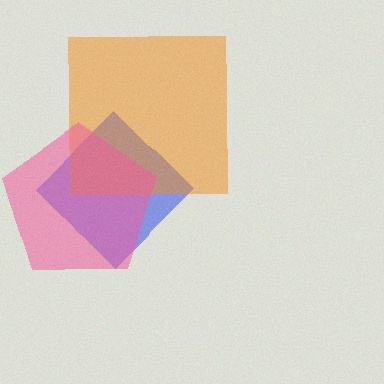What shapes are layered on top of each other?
The layered shapes are: a blue diamond, an orange square, a pink pentagon.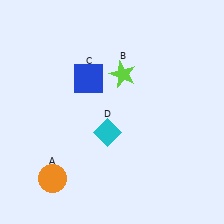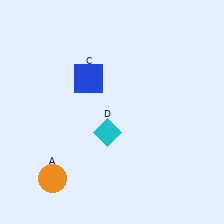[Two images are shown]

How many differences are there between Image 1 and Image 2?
There is 1 difference between the two images.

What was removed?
The lime star (B) was removed in Image 2.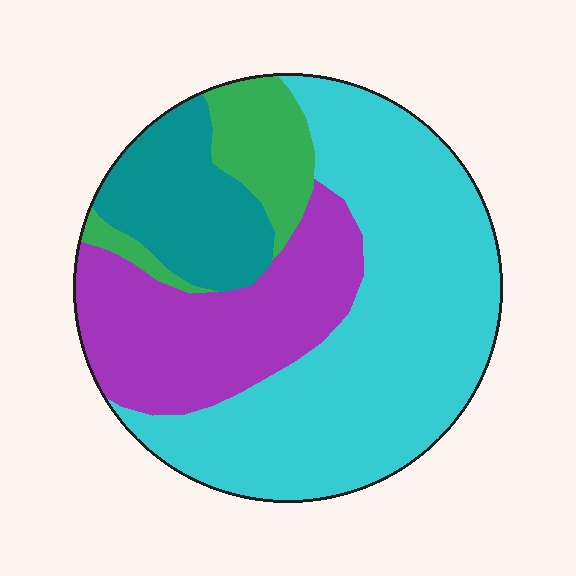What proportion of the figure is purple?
Purple takes up between a sixth and a third of the figure.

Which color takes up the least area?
Green, at roughly 10%.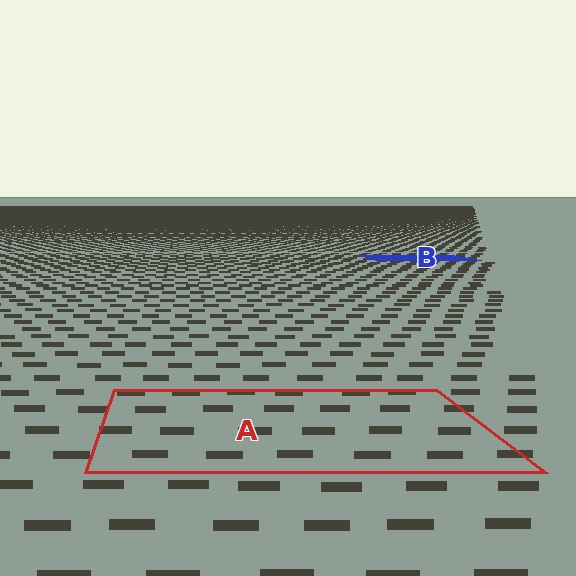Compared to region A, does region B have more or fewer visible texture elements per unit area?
Region B has more texture elements per unit area — they are packed more densely because it is farther away.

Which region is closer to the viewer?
Region A is closer. The texture elements there are larger and more spread out.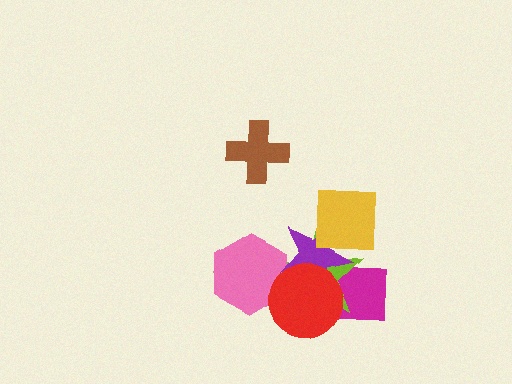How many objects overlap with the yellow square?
2 objects overlap with the yellow square.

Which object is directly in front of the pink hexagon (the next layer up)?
The purple star is directly in front of the pink hexagon.